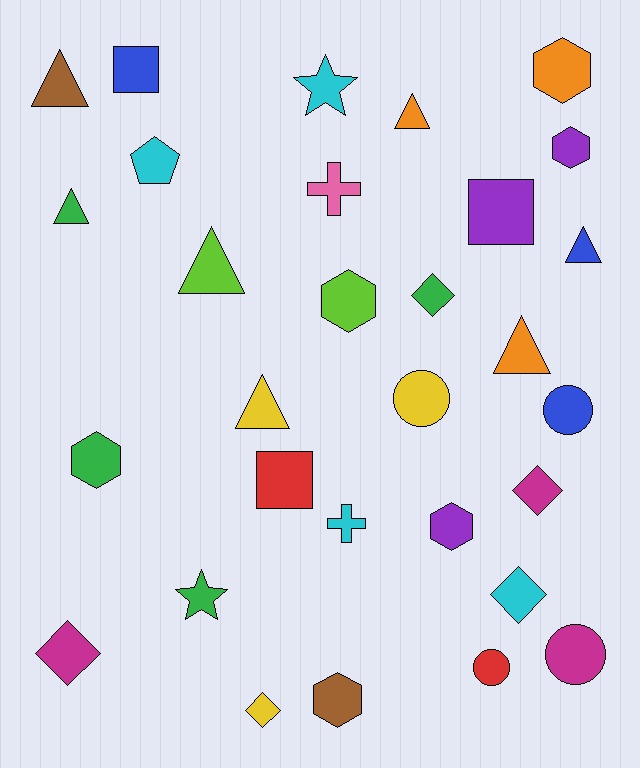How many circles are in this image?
There are 4 circles.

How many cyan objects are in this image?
There are 4 cyan objects.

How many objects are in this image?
There are 30 objects.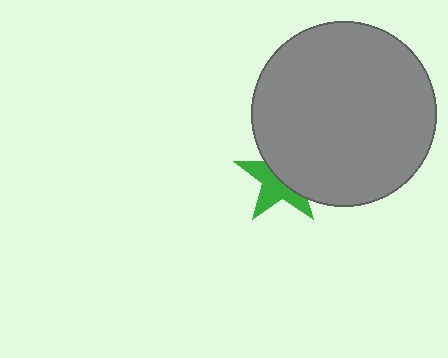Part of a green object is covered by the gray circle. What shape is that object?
It is a star.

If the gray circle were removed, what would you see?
You would see the complete green star.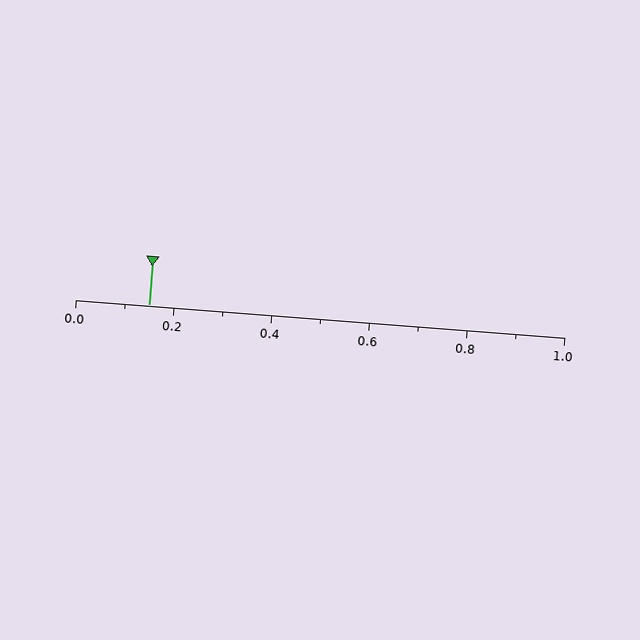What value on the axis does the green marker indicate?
The marker indicates approximately 0.15.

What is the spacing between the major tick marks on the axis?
The major ticks are spaced 0.2 apart.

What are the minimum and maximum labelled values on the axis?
The axis runs from 0.0 to 1.0.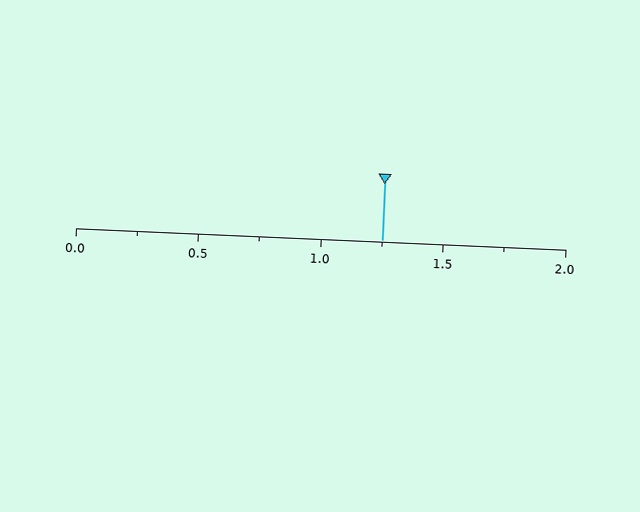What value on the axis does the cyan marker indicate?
The marker indicates approximately 1.25.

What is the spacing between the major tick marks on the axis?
The major ticks are spaced 0.5 apart.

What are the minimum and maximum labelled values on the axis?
The axis runs from 0.0 to 2.0.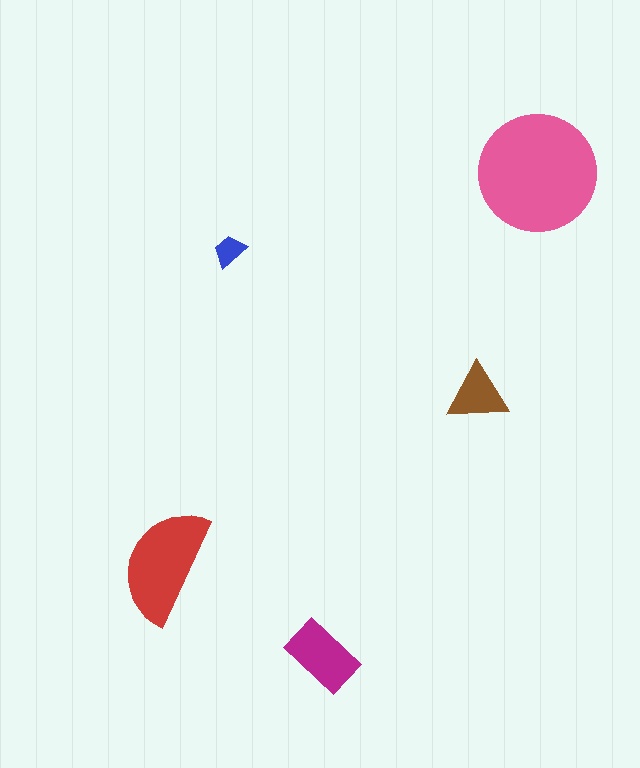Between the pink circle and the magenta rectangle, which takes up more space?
The pink circle.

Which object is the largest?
The pink circle.